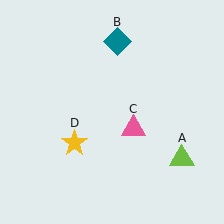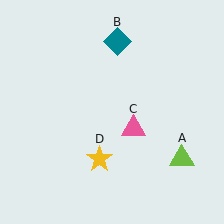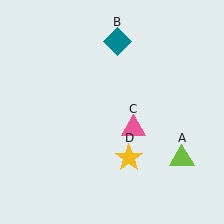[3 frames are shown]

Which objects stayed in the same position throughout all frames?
Lime triangle (object A) and teal diamond (object B) and pink triangle (object C) remained stationary.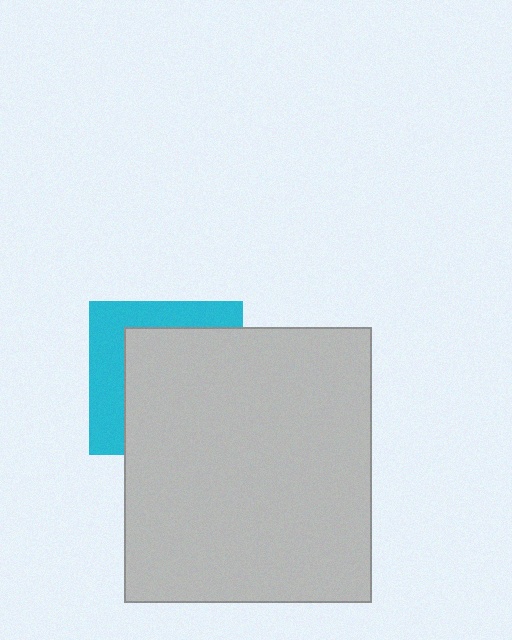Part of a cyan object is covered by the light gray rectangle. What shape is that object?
It is a square.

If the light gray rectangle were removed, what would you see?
You would see the complete cyan square.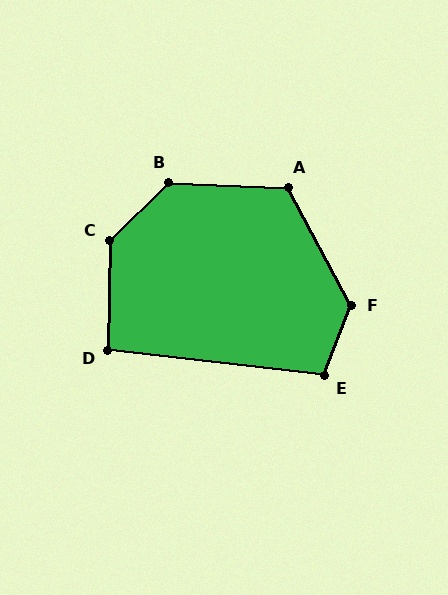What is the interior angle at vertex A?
Approximately 120 degrees (obtuse).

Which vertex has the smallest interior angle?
D, at approximately 96 degrees.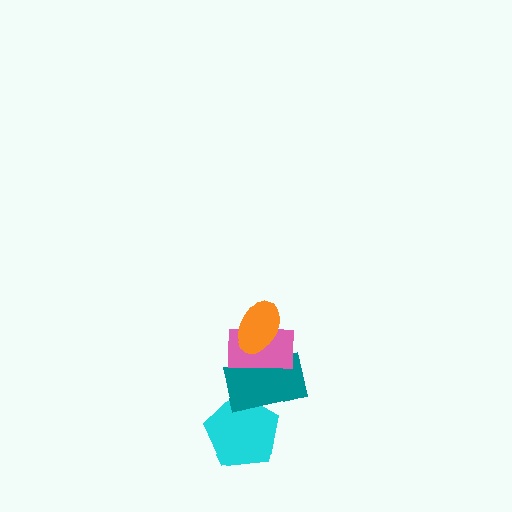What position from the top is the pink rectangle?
The pink rectangle is 2nd from the top.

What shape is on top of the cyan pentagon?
The teal rectangle is on top of the cyan pentagon.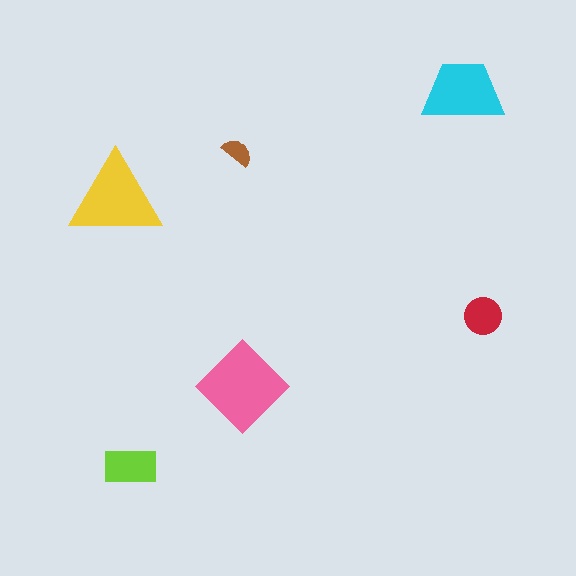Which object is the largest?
The pink diamond.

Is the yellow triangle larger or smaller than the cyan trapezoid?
Larger.